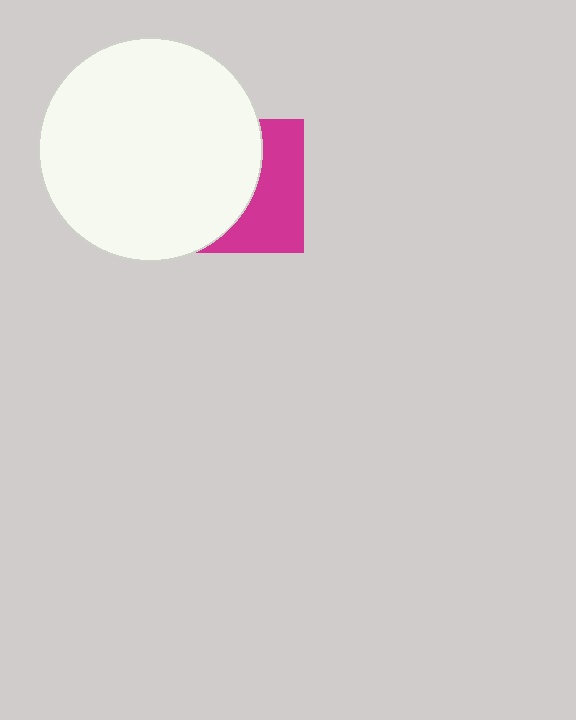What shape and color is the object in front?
The object in front is a white circle.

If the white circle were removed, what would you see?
You would see the complete magenta square.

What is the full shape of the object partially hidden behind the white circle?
The partially hidden object is a magenta square.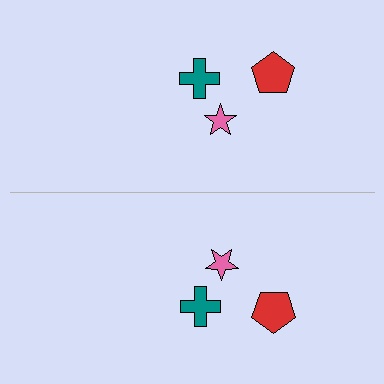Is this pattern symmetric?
Yes, this pattern has bilateral (reflection) symmetry.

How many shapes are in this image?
There are 6 shapes in this image.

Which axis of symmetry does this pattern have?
The pattern has a horizontal axis of symmetry running through the center of the image.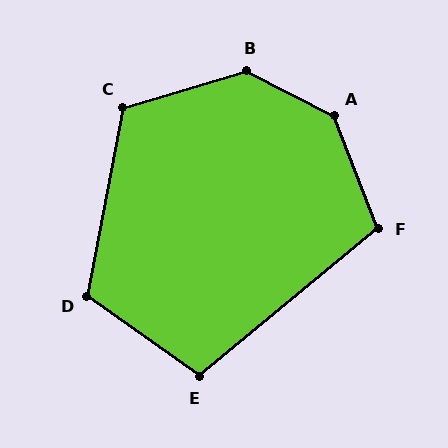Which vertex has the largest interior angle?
A, at approximately 138 degrees.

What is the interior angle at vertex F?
Approximately 108 degrees (obtuse).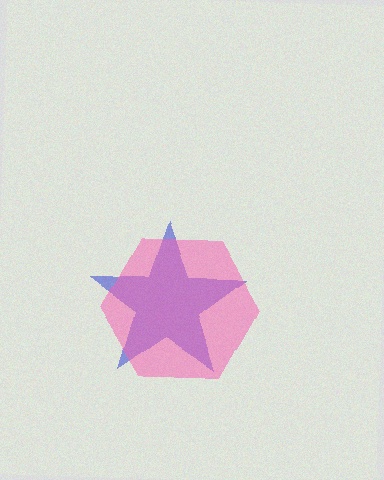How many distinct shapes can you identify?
There are 2 distinct shapes: a blue star, a pink hexagon.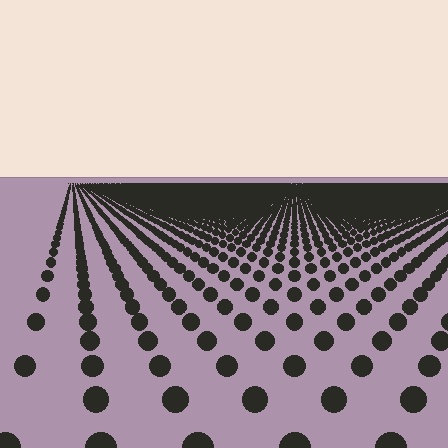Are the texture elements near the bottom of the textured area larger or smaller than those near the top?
Larger. Near the bottom, elements are closer to the viewer and appear at a bigger on-screen size.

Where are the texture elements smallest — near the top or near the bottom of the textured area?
Near the top.